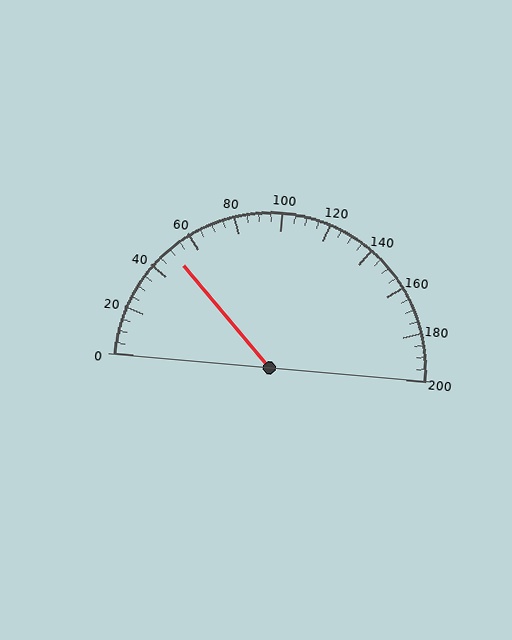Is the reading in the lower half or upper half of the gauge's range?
The reading is in the lower half of the range (0 to 200).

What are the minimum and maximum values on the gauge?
The gauge ranges from 0 to 200.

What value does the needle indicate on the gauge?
The needle indicates approximately 50.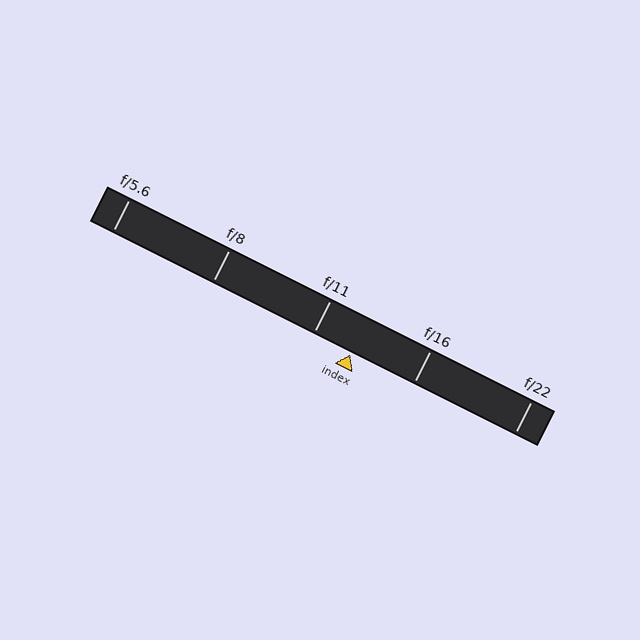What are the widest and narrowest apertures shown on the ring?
The widest aperture shown is f/5.6 and the narrowest is f/22.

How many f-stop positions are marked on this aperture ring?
There are 5 f-stop positions marked.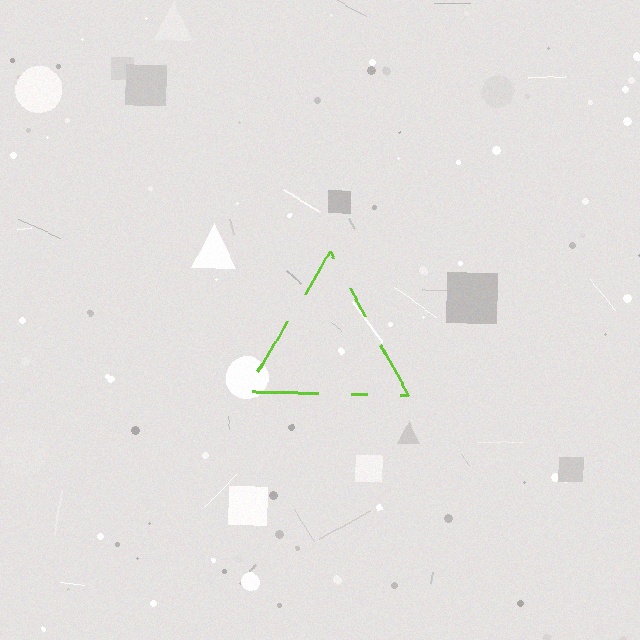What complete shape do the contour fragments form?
The contour fragments form a triangle.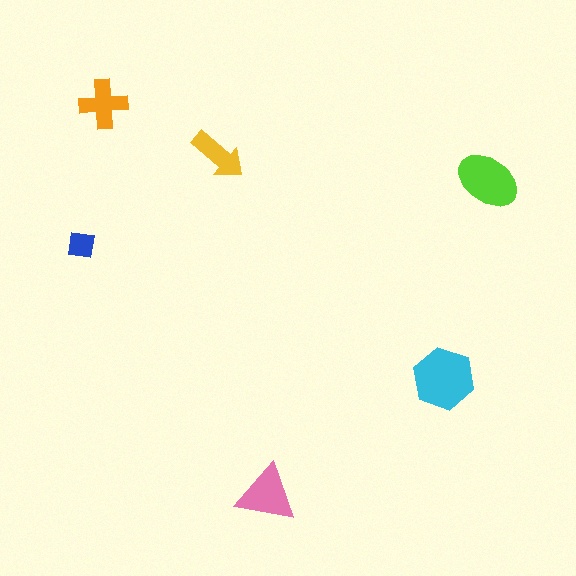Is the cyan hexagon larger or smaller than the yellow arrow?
Larger.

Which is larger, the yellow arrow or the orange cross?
The orange cross.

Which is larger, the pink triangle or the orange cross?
The pink triangle.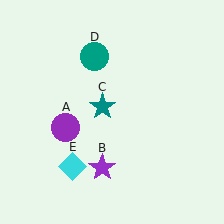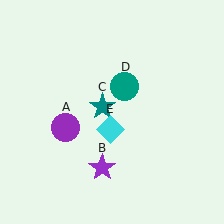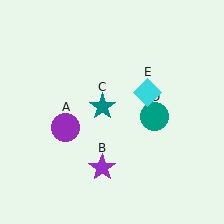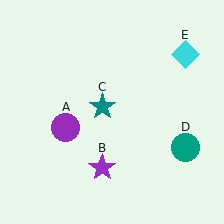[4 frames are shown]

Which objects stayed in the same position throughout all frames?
Purple circle (object A) and purple star (object B) and teal star (object C) remained stationary.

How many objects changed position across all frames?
2 objects changed position: teal circle (object D), cyan diamond (object E).